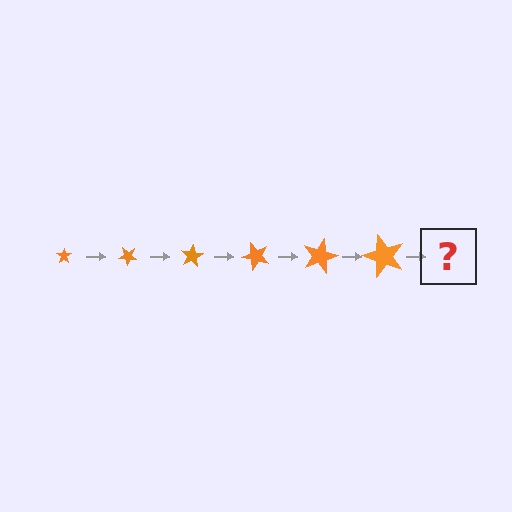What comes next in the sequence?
The next element should be a star, larger than the previous one and rotated 240 degrees from the start.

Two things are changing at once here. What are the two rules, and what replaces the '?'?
The two rules are that the star grows larger each step and it rotates 40 degrees each step. The '?' should be a star, larger than the previous one and rotated 240 degrees from the start.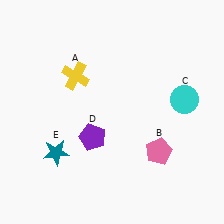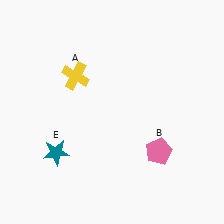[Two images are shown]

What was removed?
The purple pentagon (D), the cyan circle (C) were removed in Image 2.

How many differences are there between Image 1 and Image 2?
There are 2 differences between the two images.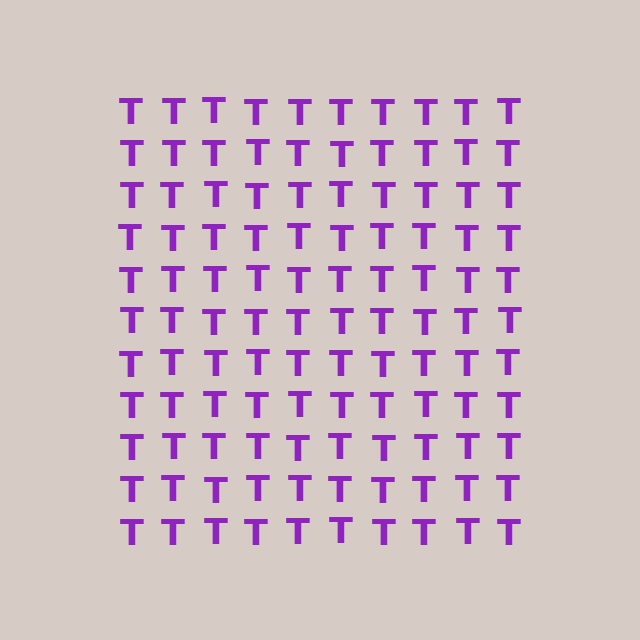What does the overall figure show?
The overall figure shows a square.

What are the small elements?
The small elements are letter T's.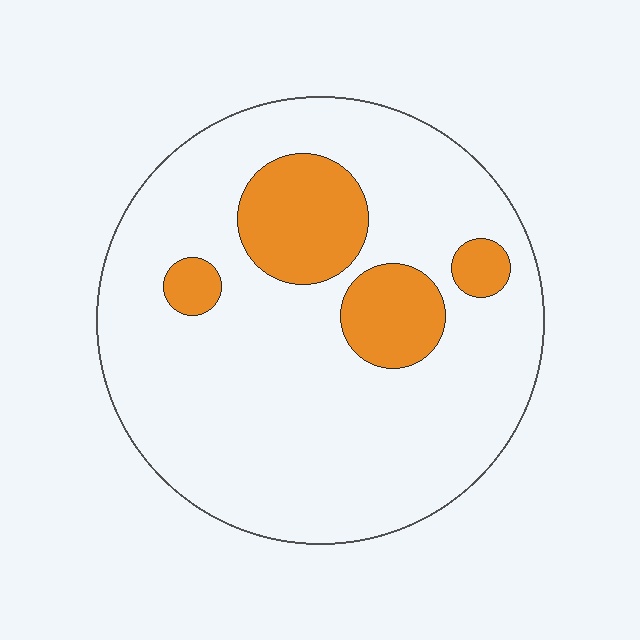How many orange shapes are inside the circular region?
4.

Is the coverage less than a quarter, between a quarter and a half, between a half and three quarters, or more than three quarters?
Less than a quarter.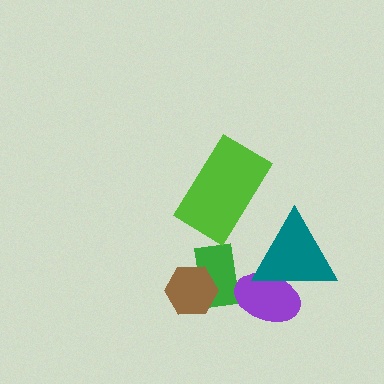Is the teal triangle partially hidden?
No, no other shape covers it.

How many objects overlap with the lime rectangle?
0 objects overlap with the lime rectangle.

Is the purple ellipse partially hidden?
Yes, it is partially covered by another shape.